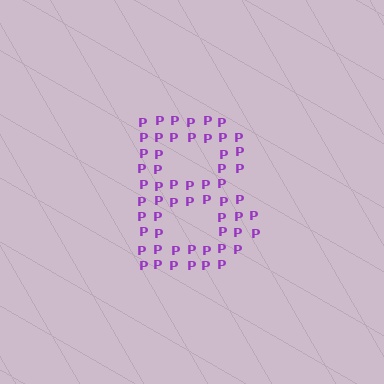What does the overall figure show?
The overall figure shows the letter B.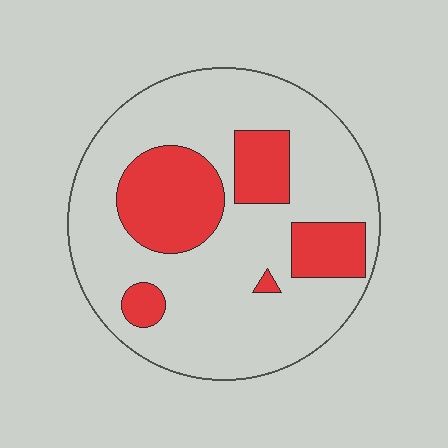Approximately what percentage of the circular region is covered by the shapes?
Approximately 25%.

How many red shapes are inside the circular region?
5.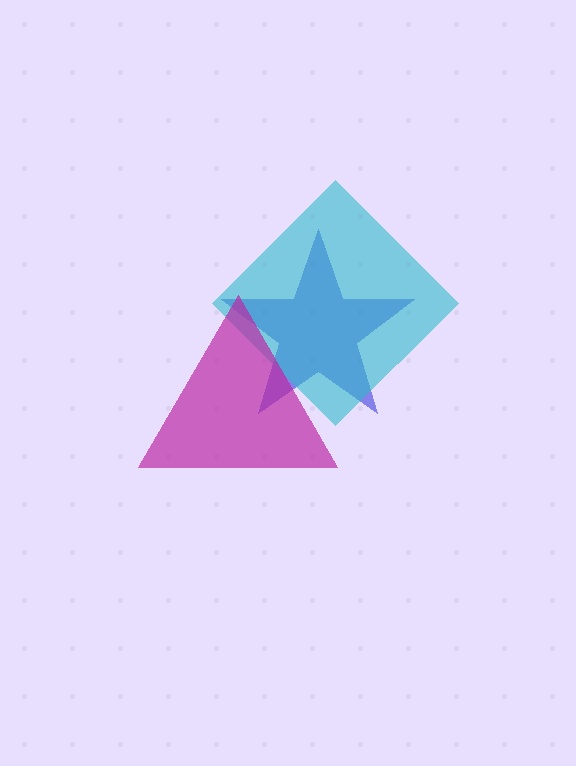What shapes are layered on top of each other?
The layered shapes are: a blue star, a cyan diamond, a magenta triangle.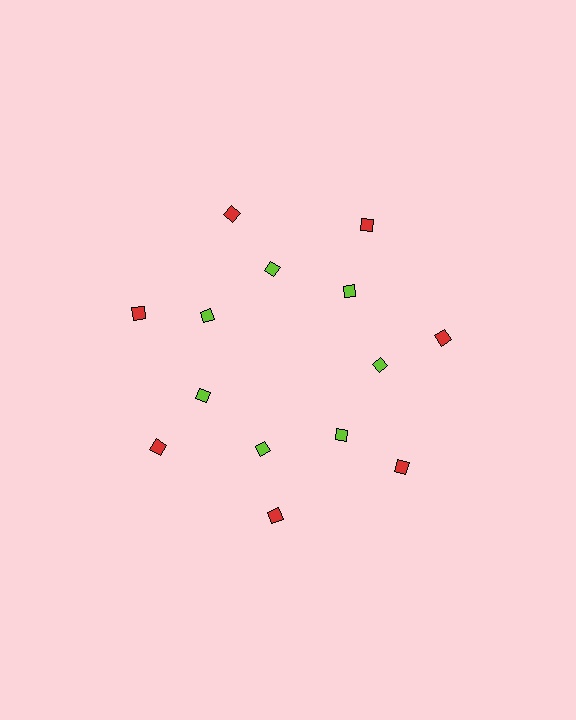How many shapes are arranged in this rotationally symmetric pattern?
There are 14 shapes, arranged in 7 groups of 2.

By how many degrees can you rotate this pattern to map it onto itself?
The pattern maps onto itself every 51 degrees of rotation.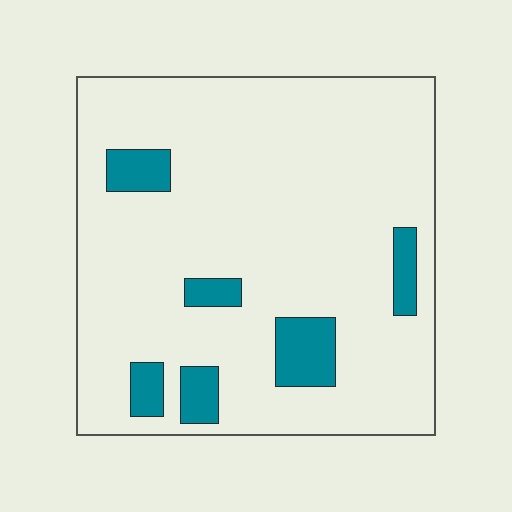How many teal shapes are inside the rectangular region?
6.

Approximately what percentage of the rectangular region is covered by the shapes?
Approximately 10%.